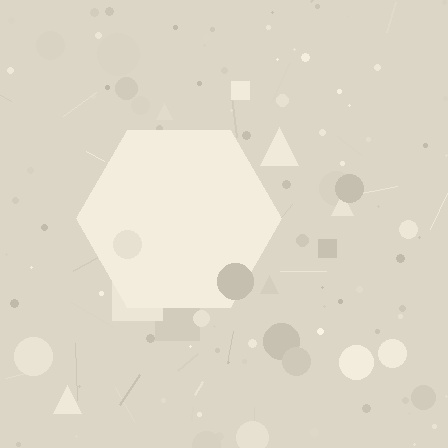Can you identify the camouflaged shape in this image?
The camouflaged shape is a hexagon.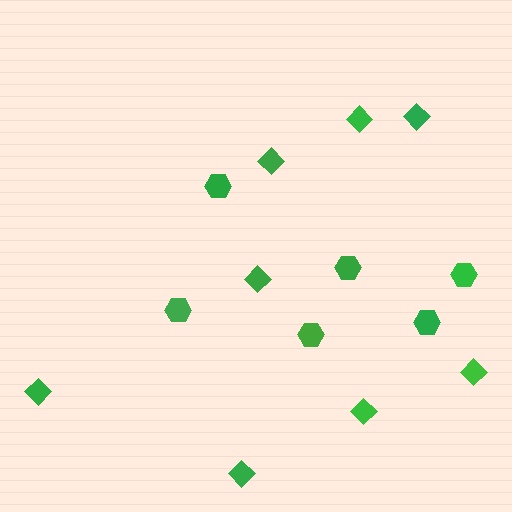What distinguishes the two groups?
There are 2 groups: one group of hexagons (6) and one group of diamonds (8).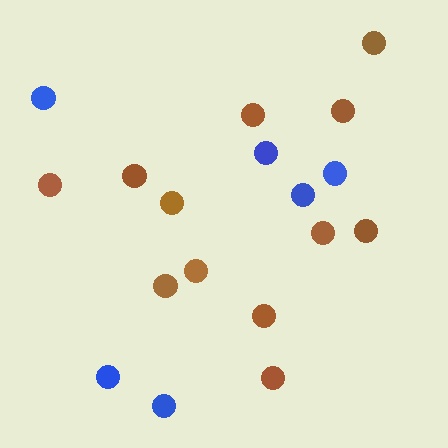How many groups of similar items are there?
There are 2 groups: one group of brown circles (12) and one group of blue circles (6).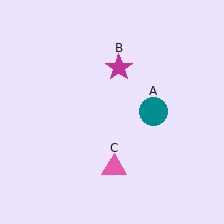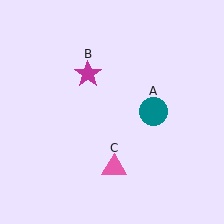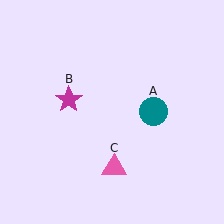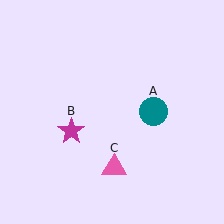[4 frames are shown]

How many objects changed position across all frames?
1 object changed position: magenta star (object B).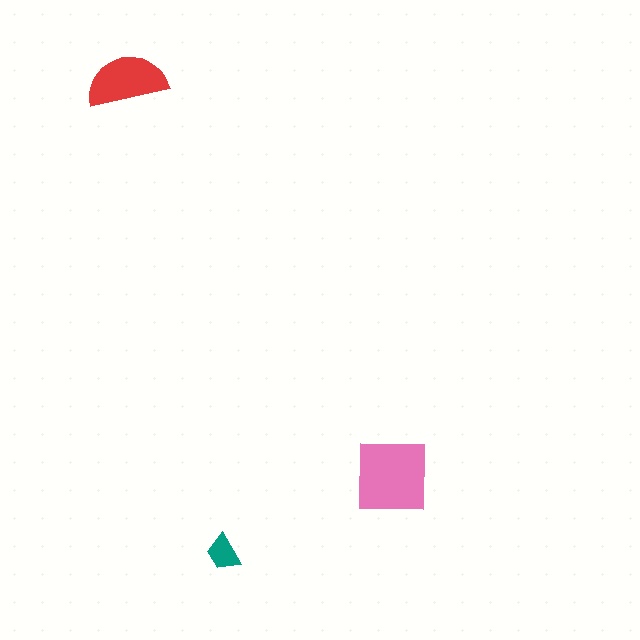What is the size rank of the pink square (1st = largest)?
1st.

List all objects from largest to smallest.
The pink square, the red semicircle, the teal trapezoid.